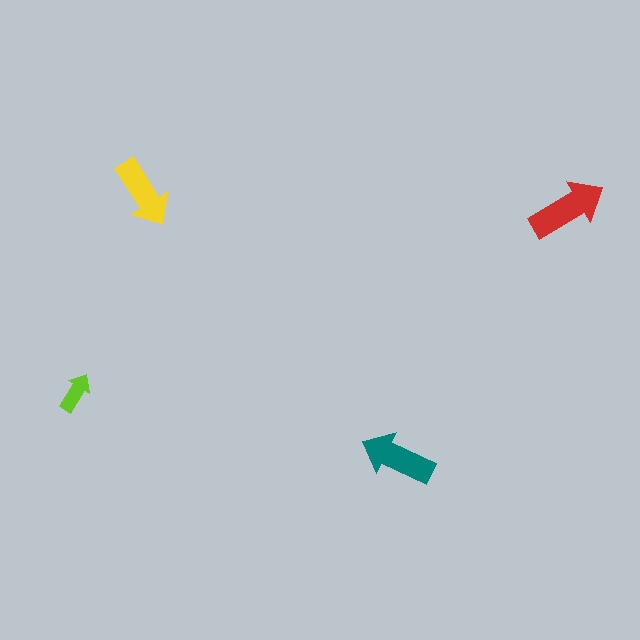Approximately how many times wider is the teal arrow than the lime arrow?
About 2 times wider.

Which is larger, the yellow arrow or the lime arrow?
The yellow one.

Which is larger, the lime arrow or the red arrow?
The red one.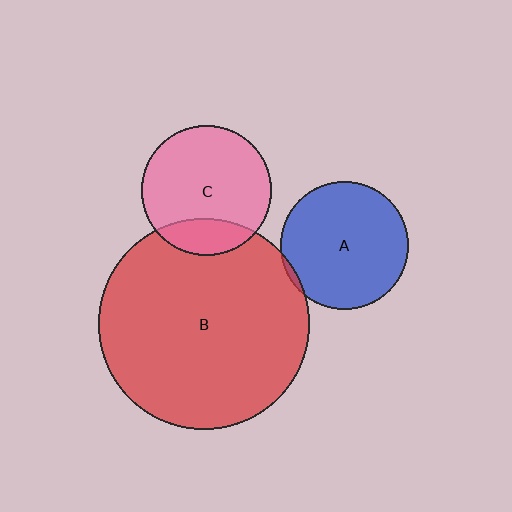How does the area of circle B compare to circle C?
Approximately 2.6 times.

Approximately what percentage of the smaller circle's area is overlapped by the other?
Approximately 5%.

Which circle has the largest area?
Circle B (red).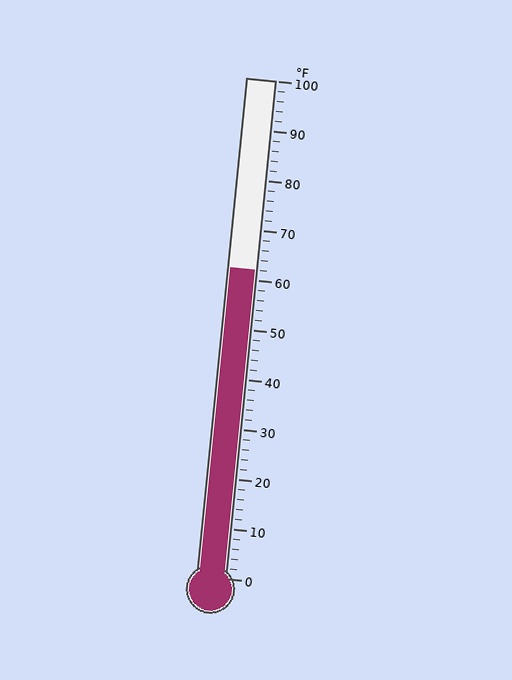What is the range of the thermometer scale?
The thermometer scale ranges from 0°F to 100°F.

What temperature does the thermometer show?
The thermometer shows approximately 62°F.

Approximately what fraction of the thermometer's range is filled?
The thermometer is filled to approximately 60% of its range.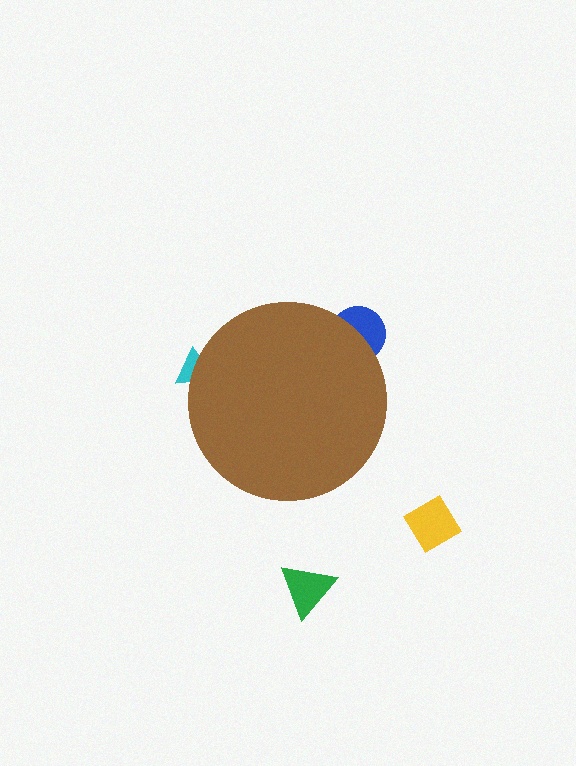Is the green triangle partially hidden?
No, the green triangle is fully visible.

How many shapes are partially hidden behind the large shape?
2 shapes are partially hidden.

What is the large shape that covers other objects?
A brown circle.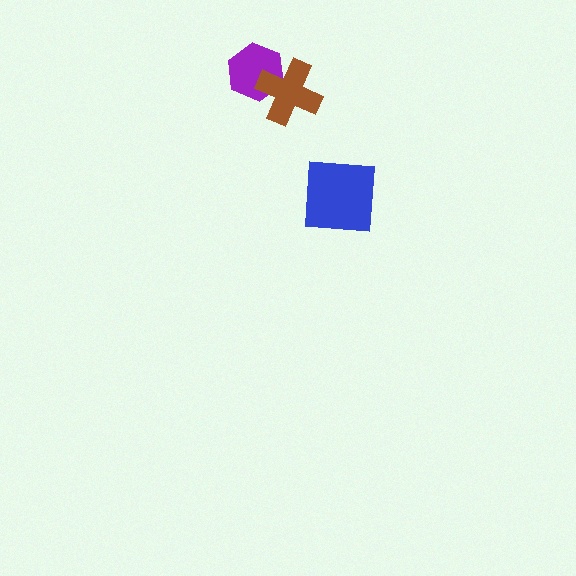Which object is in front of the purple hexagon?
The brown cross is in front of the purple hexagon.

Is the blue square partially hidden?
No, no other shape covers it.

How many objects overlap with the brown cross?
1 object overlaps with the brown cross.